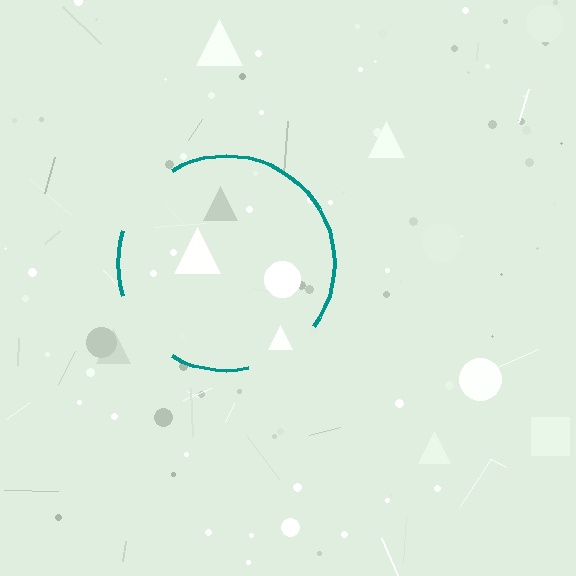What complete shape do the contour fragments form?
The contour fragments form a circle.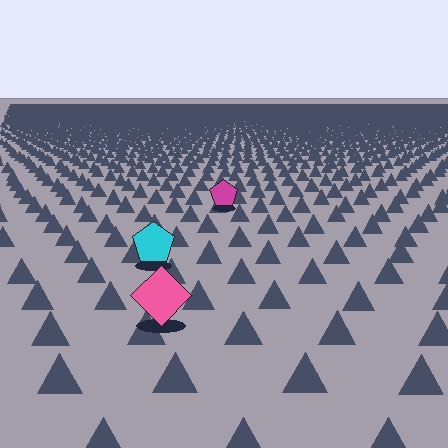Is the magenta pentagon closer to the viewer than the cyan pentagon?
No. The cyan pentagon is closer — you can tell from the texture gradient: the ground texture is coarser near it.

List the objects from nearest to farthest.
From nearest to farthest: the pink diamond, the cyan pentagon, the magenta pentagon.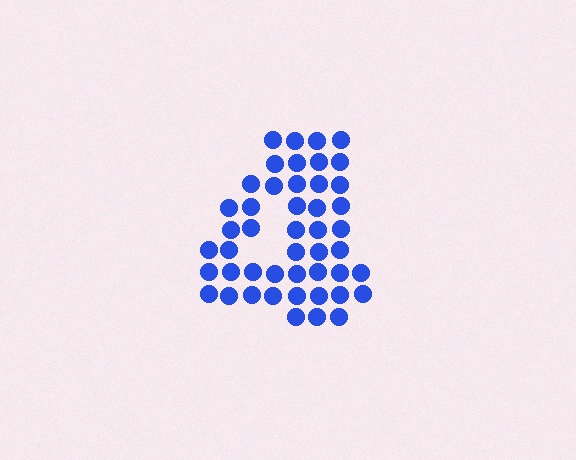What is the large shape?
The large shape is the digit 4.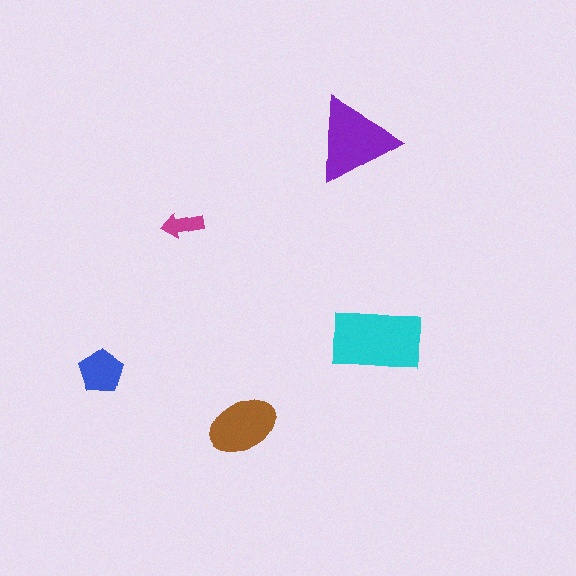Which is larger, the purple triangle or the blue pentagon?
The purple triangle.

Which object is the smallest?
The magenta arrow.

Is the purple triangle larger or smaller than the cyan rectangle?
Smaller.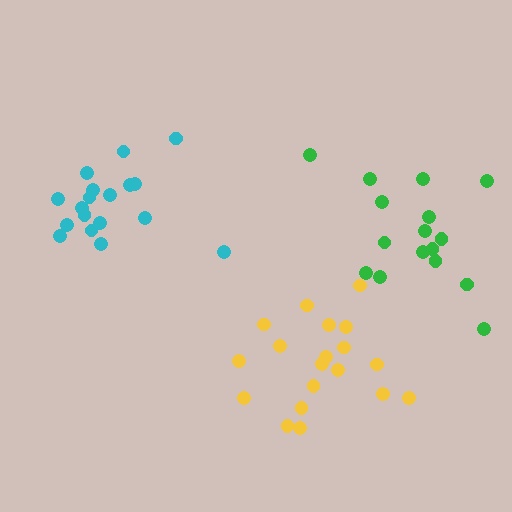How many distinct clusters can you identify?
There are 3 distinct clusters.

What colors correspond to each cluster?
The clusters are colored: green, cyan, yellow.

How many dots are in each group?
Group 1: 16 dots, Group 2: 18 dots, Group 3: 19 dots (53 total).